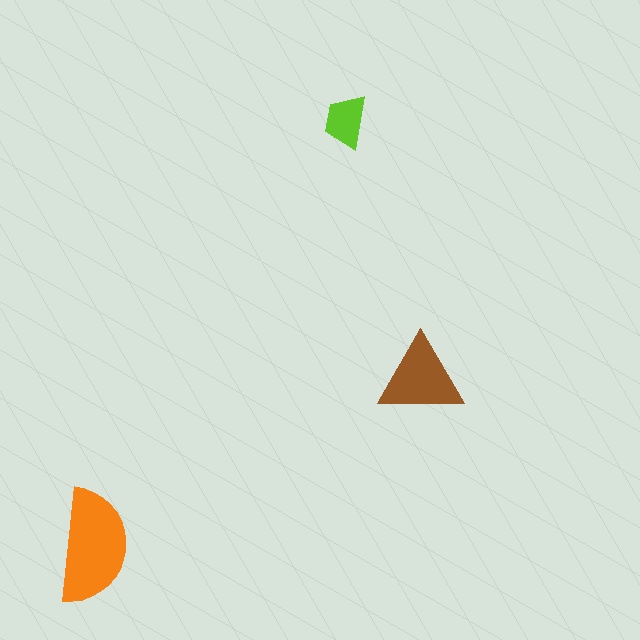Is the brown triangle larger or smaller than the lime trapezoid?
Larger.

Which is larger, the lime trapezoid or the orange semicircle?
The orange semicircle.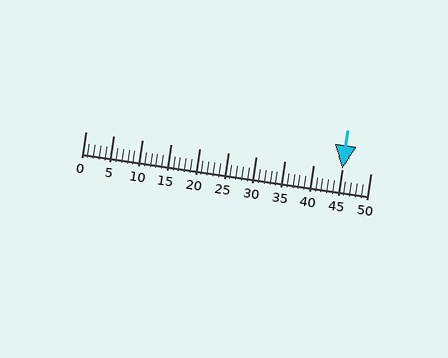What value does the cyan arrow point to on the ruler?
The cyan arrow points to approximately 45.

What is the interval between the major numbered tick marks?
The major tick marks are spaced 5 units apart.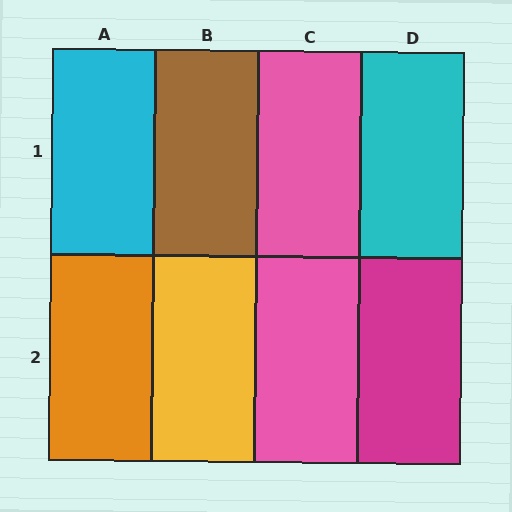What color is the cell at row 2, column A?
Orange.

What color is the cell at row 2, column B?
Yellow.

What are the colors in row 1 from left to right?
Cyan, brown, pink, cyan.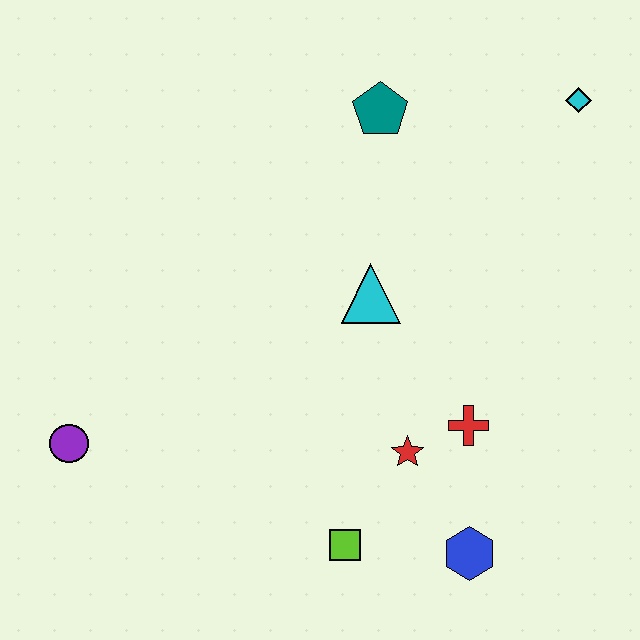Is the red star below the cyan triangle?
Yes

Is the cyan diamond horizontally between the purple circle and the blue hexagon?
No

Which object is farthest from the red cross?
The purple circle is farthest from the red cross.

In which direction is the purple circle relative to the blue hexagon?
The purple circle is to the left of the blue hexagon.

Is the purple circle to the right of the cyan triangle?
No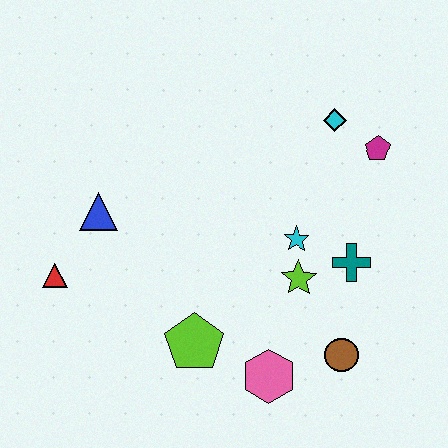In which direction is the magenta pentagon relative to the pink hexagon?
The magenta pentagon is above the pink hexagon.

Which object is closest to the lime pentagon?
The pink hexagon is closest to the lime pentagon.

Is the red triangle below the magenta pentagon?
Yes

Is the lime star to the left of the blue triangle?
No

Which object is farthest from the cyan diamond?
The red triangle is farthest from the cyan diamond.